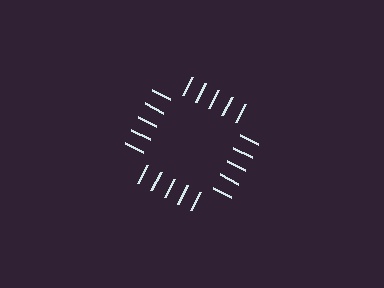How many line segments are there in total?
20 — 5 along each of the 4 edges.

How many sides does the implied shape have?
4 sides — the line-ends trace a square.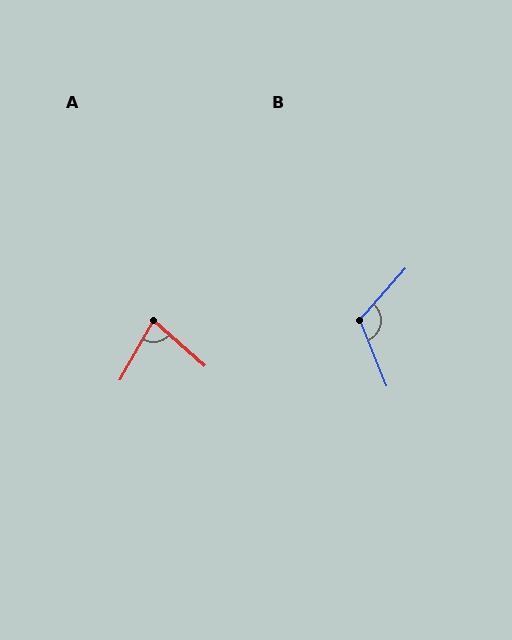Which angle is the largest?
B, at approximately 116 degrees.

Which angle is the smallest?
A, at approximately 78 degrees.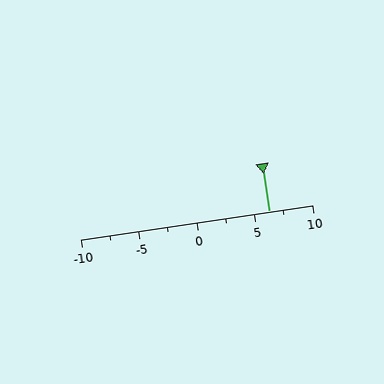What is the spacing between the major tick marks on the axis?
The major ticks are spaced 5 apart.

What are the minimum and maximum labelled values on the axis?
The axis runs from -10 to 10.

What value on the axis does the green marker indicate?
The marker indicates approximately 6.2.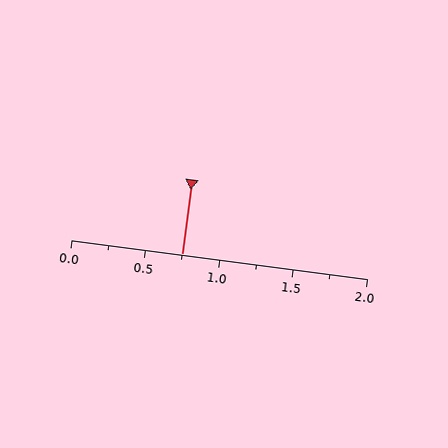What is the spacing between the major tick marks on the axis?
The major ticks are spaced 0.5 apart.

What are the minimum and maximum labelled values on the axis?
The axis runs from 0.0 to 2.0.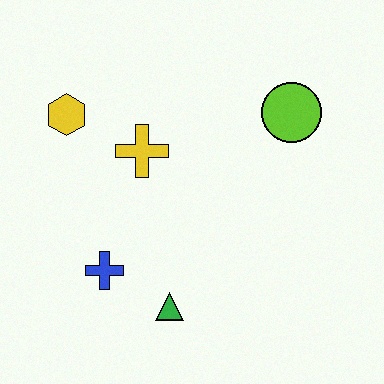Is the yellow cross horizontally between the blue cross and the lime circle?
Yes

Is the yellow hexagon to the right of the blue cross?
No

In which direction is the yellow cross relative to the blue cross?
The yellow cross is above the blue cross.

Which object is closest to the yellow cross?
The yellow hexagon is closest to the yellow cross.